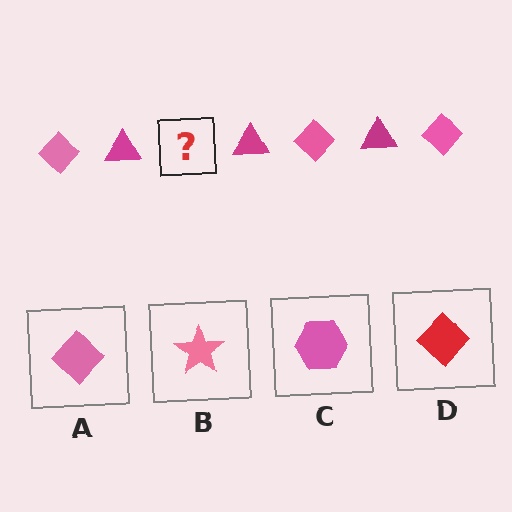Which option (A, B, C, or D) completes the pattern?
A.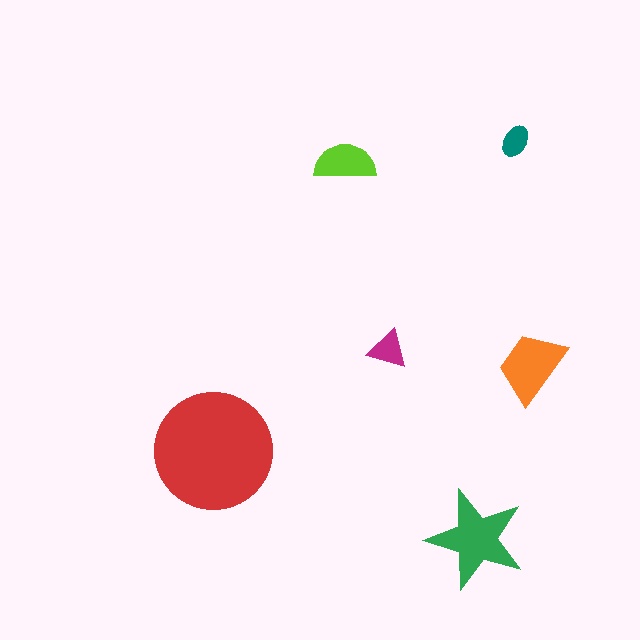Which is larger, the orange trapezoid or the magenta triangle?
The orange trapezoid.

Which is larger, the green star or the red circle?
The red circle.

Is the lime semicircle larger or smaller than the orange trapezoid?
Smaller.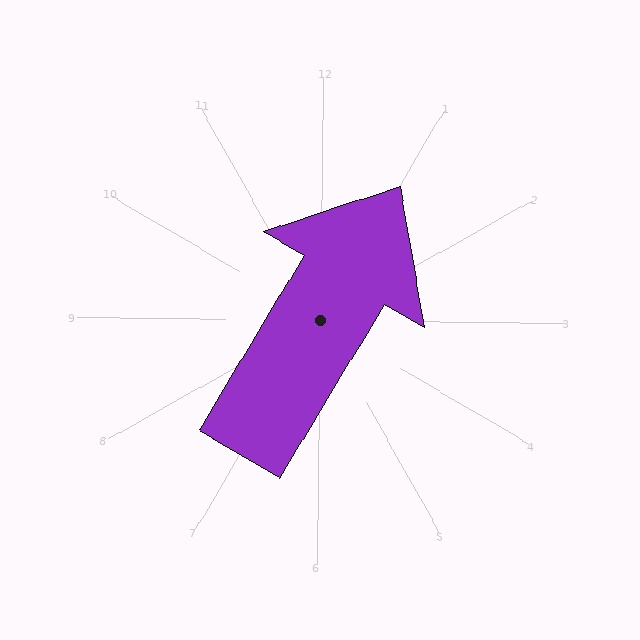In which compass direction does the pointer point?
Northeast.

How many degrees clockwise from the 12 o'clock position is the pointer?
Approximately 30 degrees.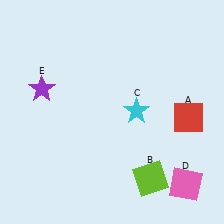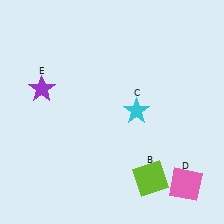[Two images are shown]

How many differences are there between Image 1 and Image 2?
There is 1 difference between the two images.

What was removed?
The red square (A) was removed in Image 2.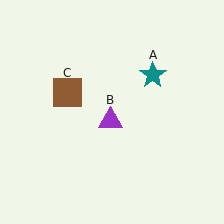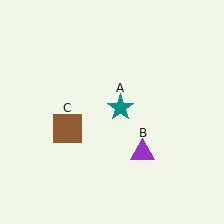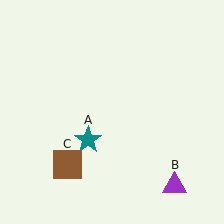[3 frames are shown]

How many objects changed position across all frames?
3 objects changed position: teal star (object A), purple triangle (object B), brown square (object C).